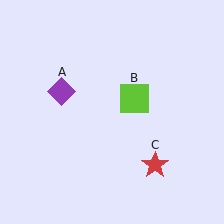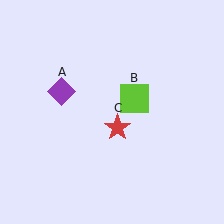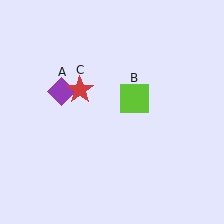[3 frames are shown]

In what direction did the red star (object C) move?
The red star (object C) moved up and to the left.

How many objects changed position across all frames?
1 object changed position: red star (object C).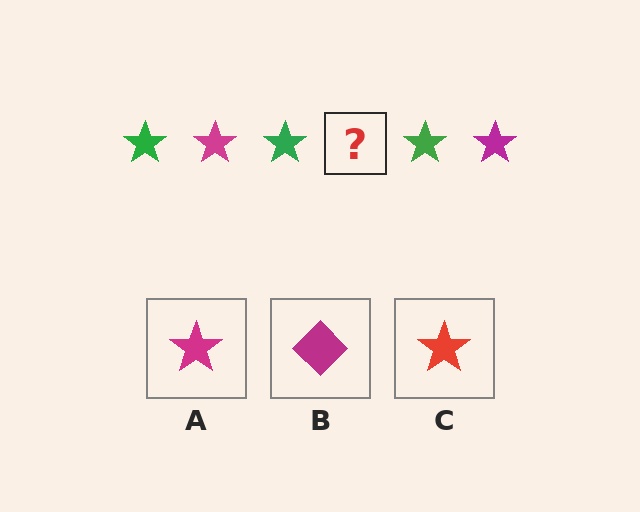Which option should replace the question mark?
Option A.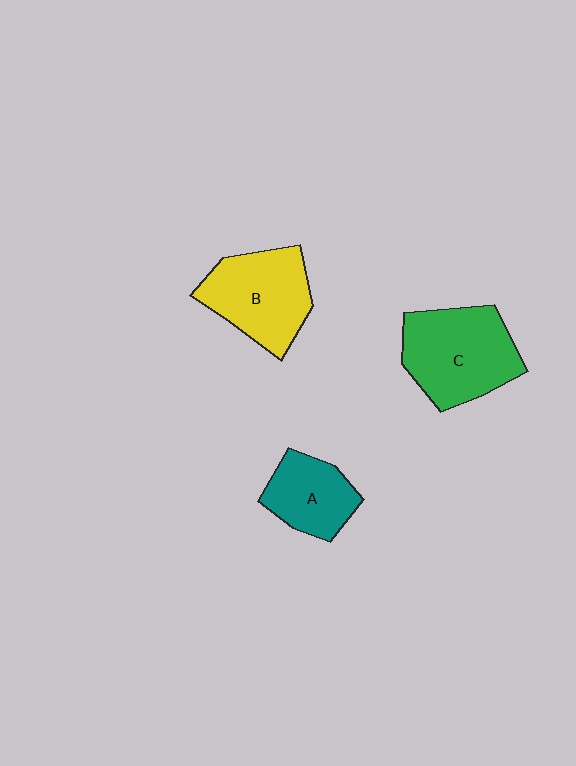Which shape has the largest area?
Shape C (green).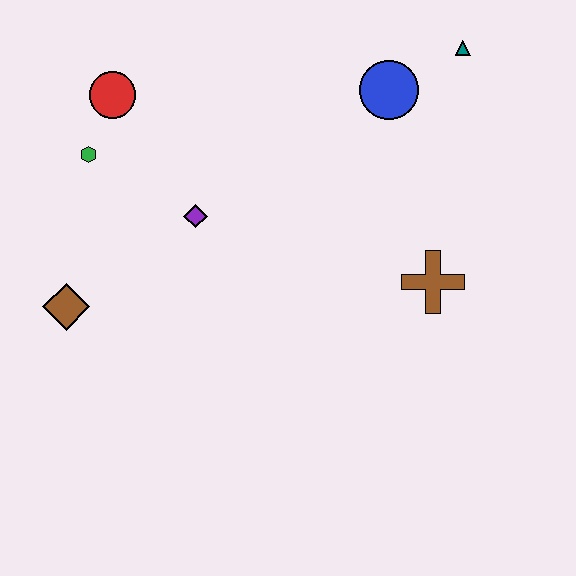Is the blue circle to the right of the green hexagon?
Yes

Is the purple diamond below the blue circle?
Yes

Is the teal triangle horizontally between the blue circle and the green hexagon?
No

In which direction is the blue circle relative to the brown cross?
The blue circle is above the brown cross.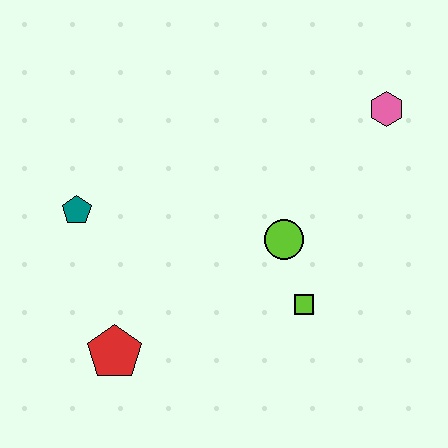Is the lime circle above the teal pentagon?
No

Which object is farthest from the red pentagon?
The pink hexagon is farthest from the red pentagon.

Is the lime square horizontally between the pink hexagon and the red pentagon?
Yes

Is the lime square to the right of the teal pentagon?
Yes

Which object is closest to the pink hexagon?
The lime circle is closest to the pink hexagon.